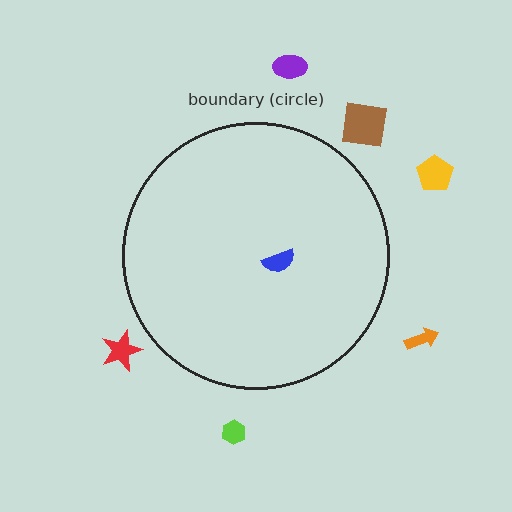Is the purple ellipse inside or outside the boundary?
Outside.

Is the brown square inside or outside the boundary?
Outside.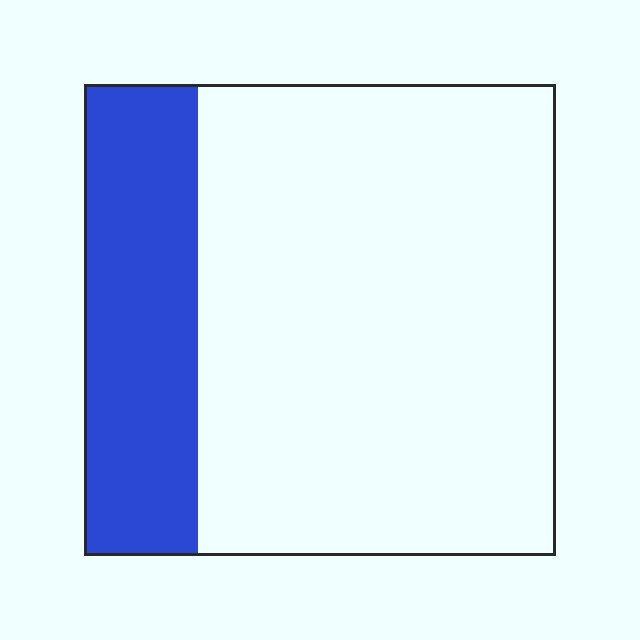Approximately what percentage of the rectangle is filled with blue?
Approximately 25%.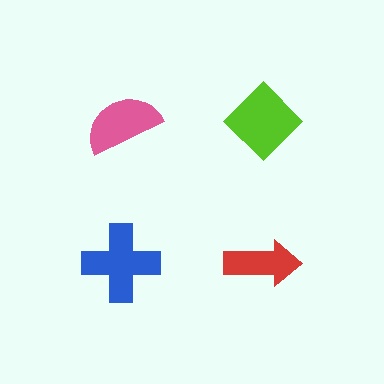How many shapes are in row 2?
2 shapes.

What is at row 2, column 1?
A blue cross.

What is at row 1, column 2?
A lime diamond.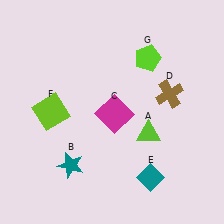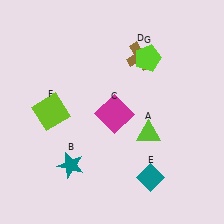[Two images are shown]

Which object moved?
The brown cross (D) moved up.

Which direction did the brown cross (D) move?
The brown cross (D) moved up.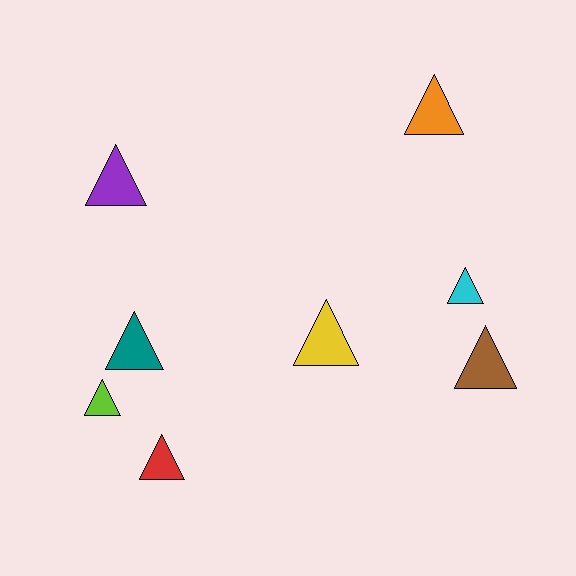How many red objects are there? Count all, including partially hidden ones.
There is 1 red object.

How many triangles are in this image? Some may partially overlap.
There are 8 triangles.